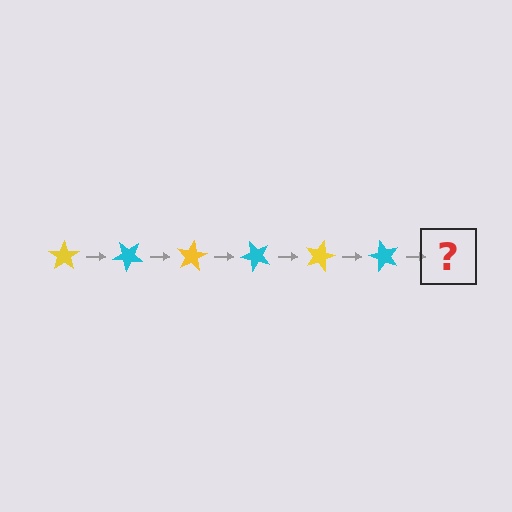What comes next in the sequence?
The next element should be a yellow star, rotated 240 degrees from the start.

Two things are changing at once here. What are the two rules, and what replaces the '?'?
The two rules are that it rotates 40 degrees each step and the color cycles through yellow and cyan. The '?' should be a yellow star, rotated 240 degrees from the start.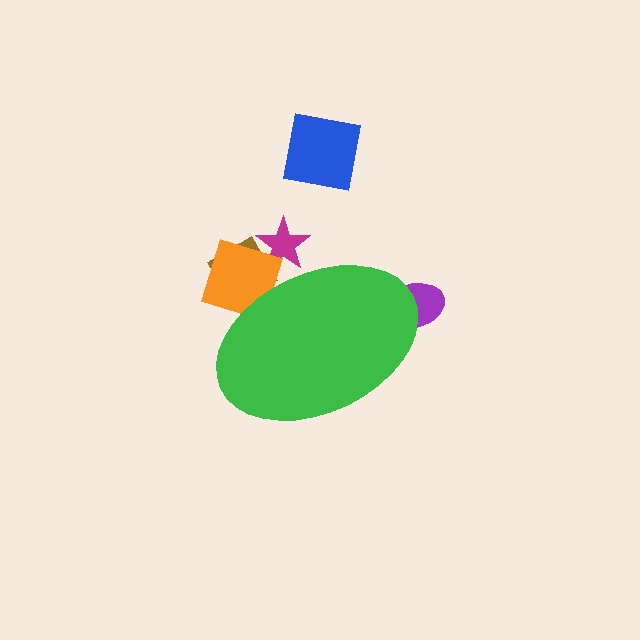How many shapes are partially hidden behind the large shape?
4 shapes are partially hidden.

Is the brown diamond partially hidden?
Yes, the brown diamond is partially hidden behind the green ellipse.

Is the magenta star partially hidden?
Yes, the magenta star is partially hidden behind the green ellipse.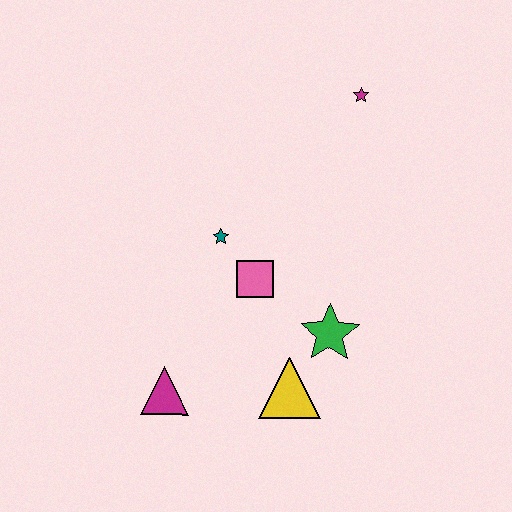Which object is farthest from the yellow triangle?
The magenta star is farthest from the yellow triangle.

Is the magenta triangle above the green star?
No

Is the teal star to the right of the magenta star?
No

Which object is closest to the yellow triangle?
The green star is closest to the yellow triangle.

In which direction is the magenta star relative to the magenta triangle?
The magenta star is above the magenta triangle.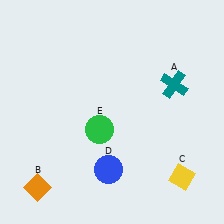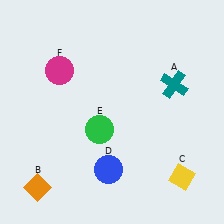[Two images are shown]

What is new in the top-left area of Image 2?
A magenta circle (F) was added in the top-left area of Image 2.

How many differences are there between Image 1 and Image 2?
There is 1 difference between the two images.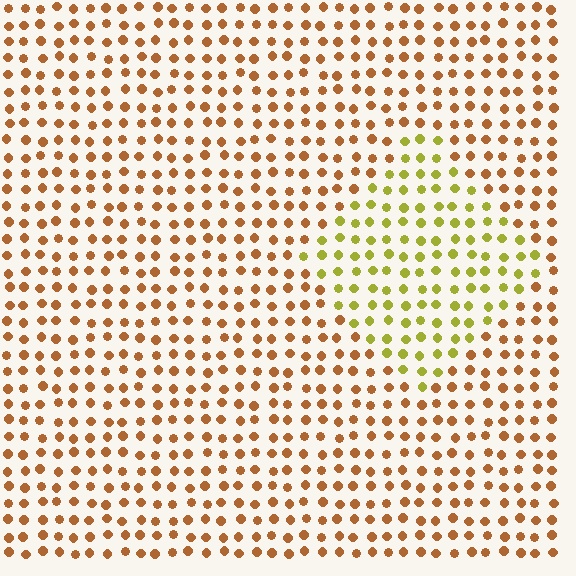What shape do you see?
I see a diamond.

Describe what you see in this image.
The image is filled with small brown elements in a uniform arrangement. A diamond-shaped region is visible where the elements are tinted to a slightly different hue, forming a subtle color boundary.